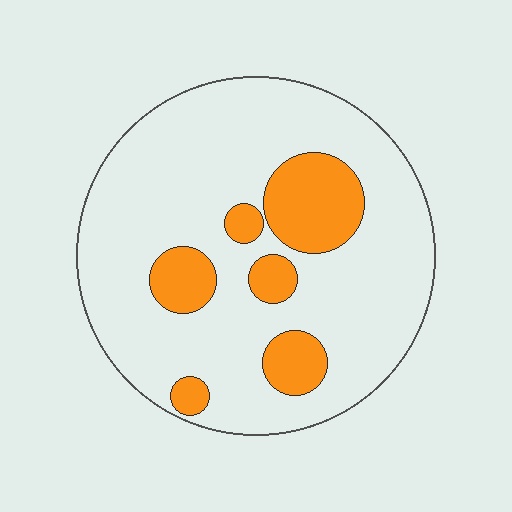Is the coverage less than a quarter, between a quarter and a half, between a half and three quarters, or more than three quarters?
Less than a quarter.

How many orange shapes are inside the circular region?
6.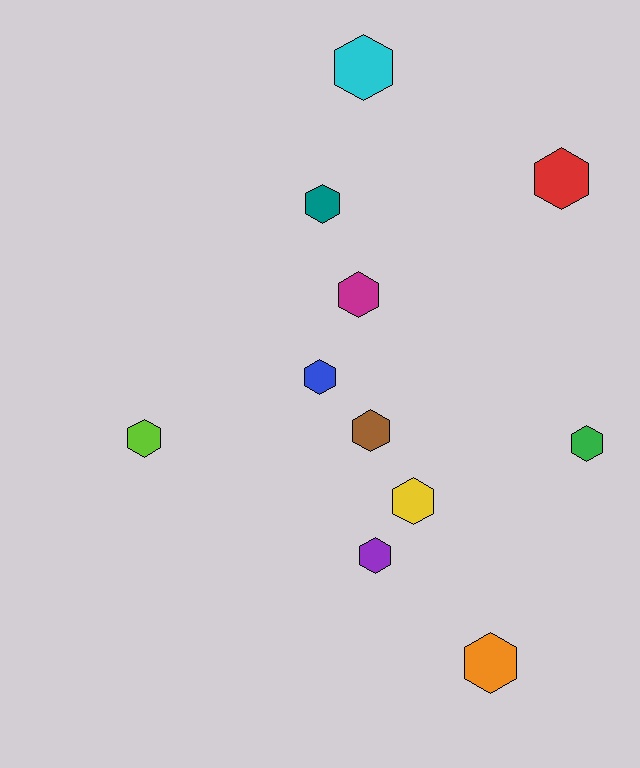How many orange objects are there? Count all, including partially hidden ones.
There is 1 orange object.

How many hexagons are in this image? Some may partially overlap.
There are 11 hexagons.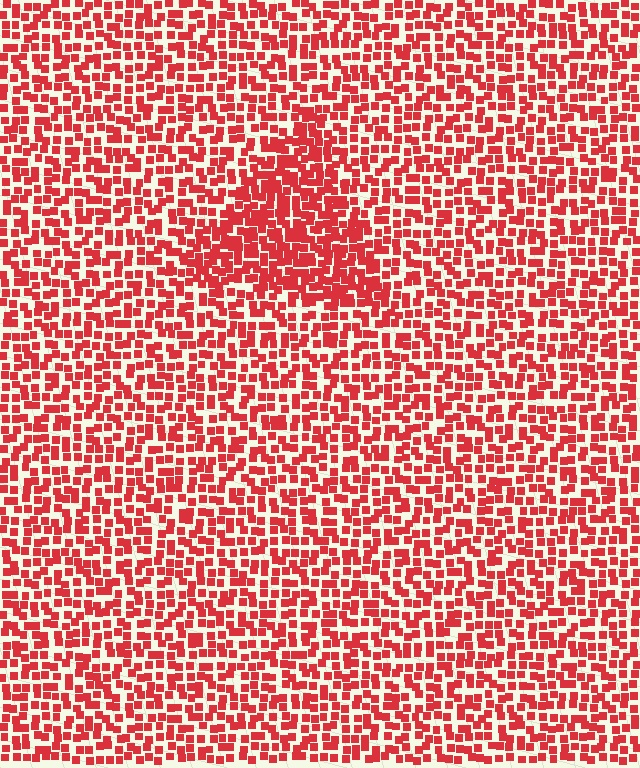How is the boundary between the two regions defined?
The boundary is defined by a change in element density (approximately 1.6x ratio). All elements are the same color, size, and shape.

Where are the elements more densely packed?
The elements are more densely packed inside the triangle boundary.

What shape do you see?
I see a triangle.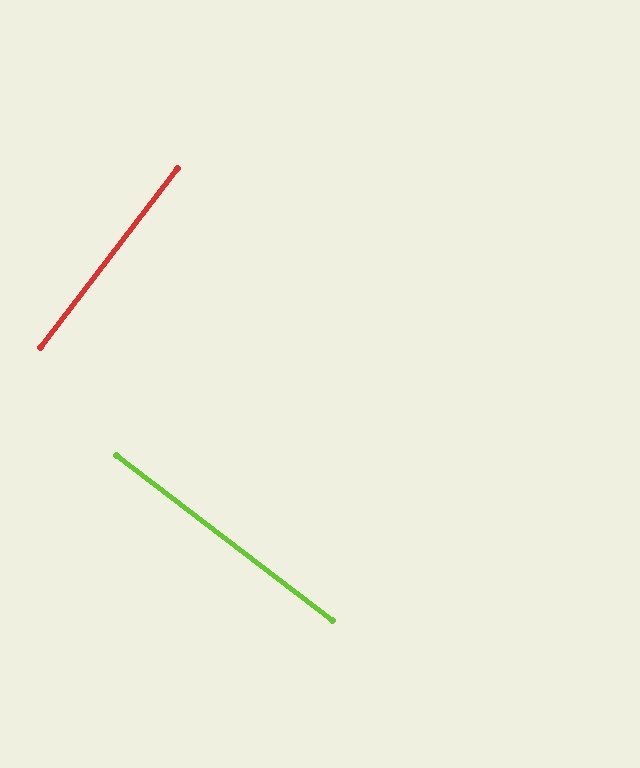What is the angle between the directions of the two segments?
Approximately 90 degrees.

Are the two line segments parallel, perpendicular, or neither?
Perpendicular — they meet at approximately 90°.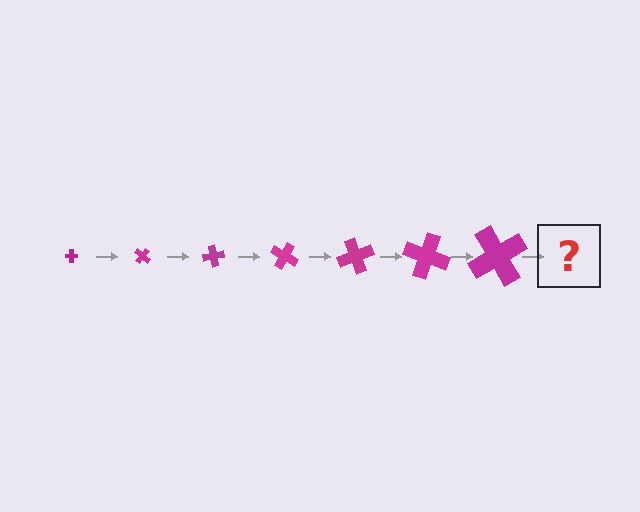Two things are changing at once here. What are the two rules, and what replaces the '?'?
The two rules are that the cross grows larger each step and it rotates 40 degrees each step. The '?' should be a cross, larger than the previous one and rotated 280 degrees from the start.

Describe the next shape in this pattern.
It should be a cross, larger than the previous one and rotated 280 degrees from the start.